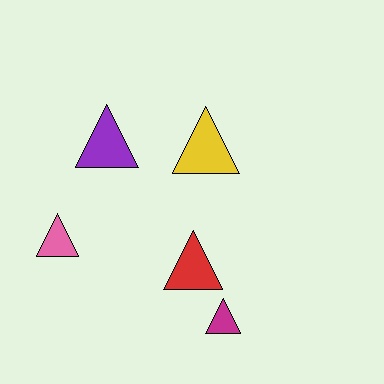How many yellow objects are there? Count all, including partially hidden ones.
There is 1 yellow object.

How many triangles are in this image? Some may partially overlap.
There are 5 triangles.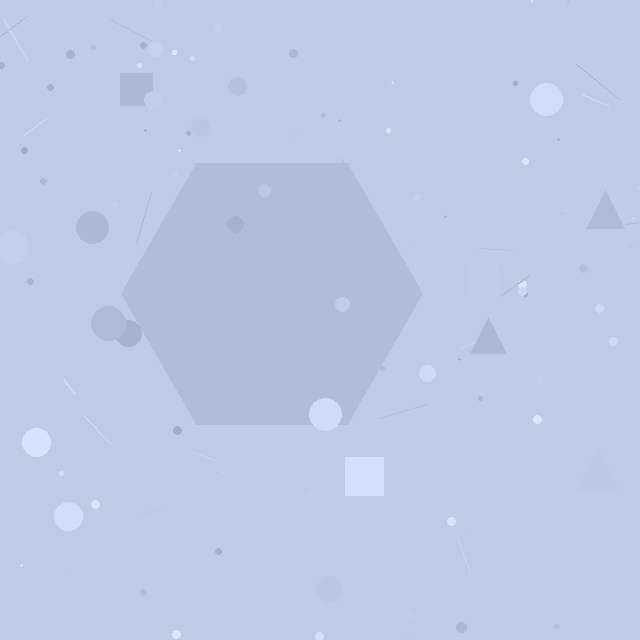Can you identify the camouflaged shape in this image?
The camouflaged shape is a hexagon.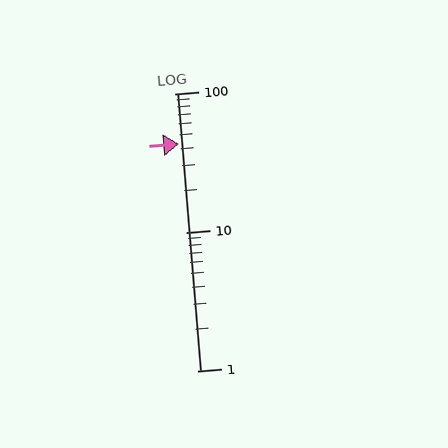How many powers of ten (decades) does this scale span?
The scale spans 2 decades, from 1 to 100.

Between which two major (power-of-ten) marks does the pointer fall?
The pointer is between 10 and 100.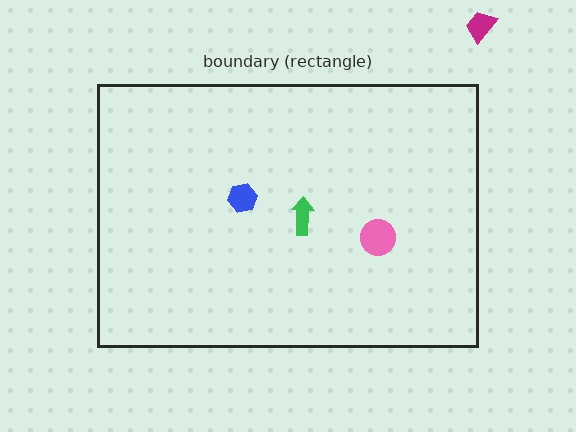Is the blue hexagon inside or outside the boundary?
Inside.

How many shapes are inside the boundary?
3 inside, 1 outside.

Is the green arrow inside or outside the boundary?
Inside.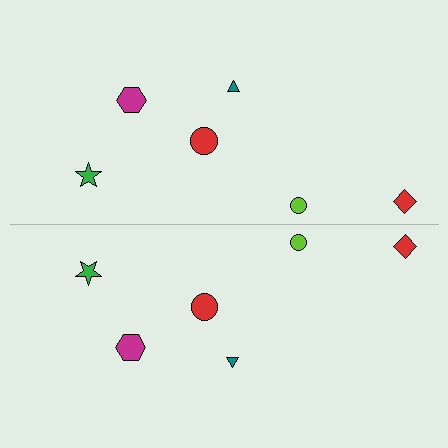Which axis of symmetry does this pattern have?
The pattern has a horizontal axis of symmetry running through the center of the image.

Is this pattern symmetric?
Yes, this pattern has bilateral (reflection) symmetry.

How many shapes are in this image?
There are 12 shapes in this image.